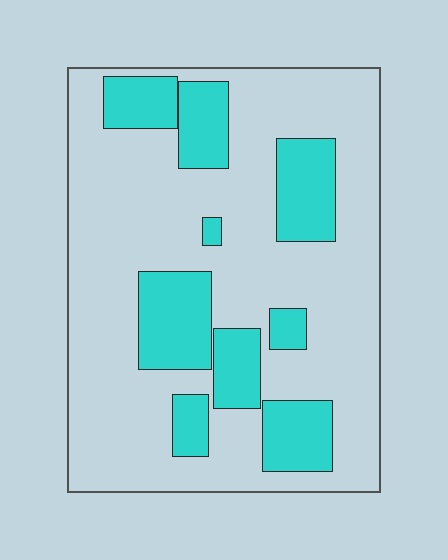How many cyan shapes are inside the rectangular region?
9.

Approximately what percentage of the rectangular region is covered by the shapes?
Approximately 25%.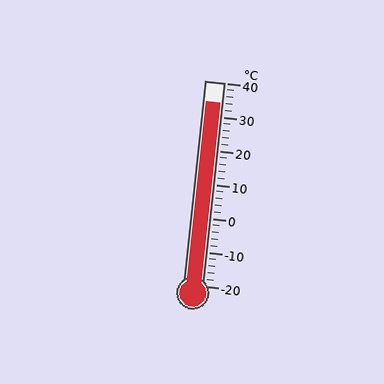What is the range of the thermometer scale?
The thermometer scale ranges from -20°C to 40°C.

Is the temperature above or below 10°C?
The temperature is above 10°C.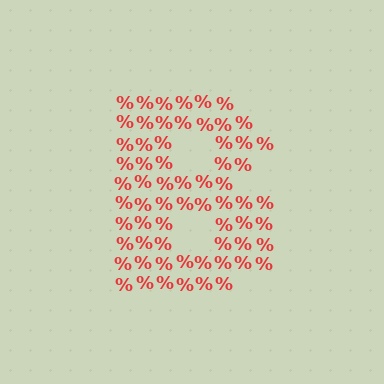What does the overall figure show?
The overall figure shows the letter B.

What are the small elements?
The small elements are percent signs.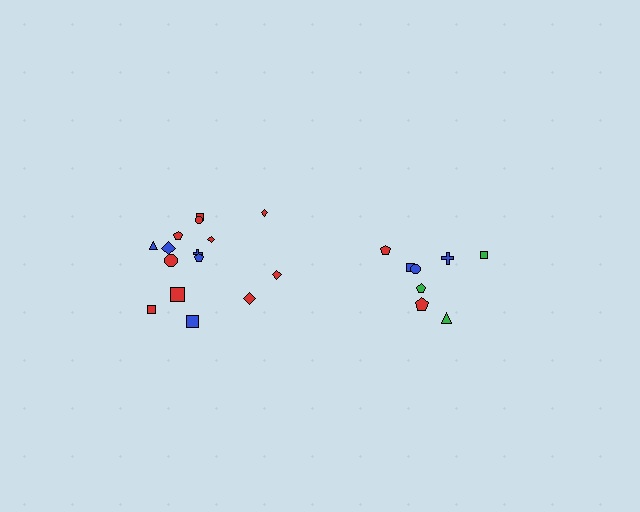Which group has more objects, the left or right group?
The left group.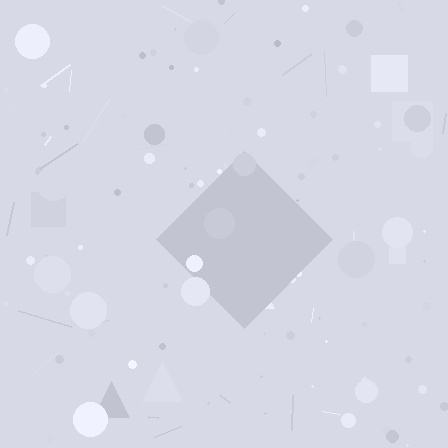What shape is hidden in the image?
A diamond is hidden in the image.